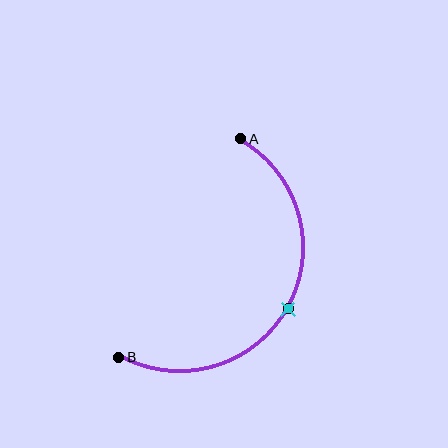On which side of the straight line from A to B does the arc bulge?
The arc bulges to the right of the straight line connecting A and B.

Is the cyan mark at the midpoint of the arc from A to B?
Yes. The cyan mark lies on the arc at equal arc-length from both A and B — it is the arc midpoint.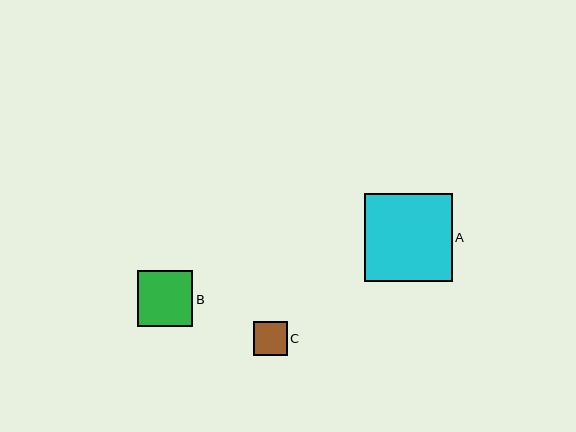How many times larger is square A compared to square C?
Square A is approximately 2.6 times the size of square C.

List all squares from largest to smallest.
From largest to smallest: A, B, C.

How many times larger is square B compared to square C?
Square B is approximately 1.6 times the size of square C.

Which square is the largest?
Square A is the largest with a size of approximately 88 pixels.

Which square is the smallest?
Square C is the smallest with a size of approximately 34 pixels.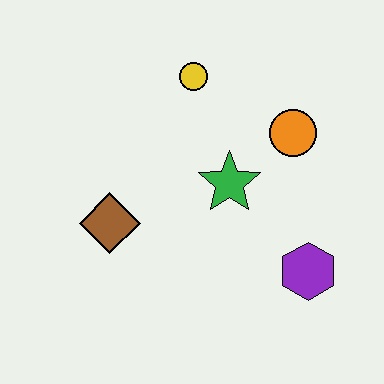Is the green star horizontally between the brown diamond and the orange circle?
Yes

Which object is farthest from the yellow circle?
The purple hexagon is farthest from the yellow circle.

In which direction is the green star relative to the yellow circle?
The green star is below the yellow circle.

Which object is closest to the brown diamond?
The green star is closest to the brown diamond.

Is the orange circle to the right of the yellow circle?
Yes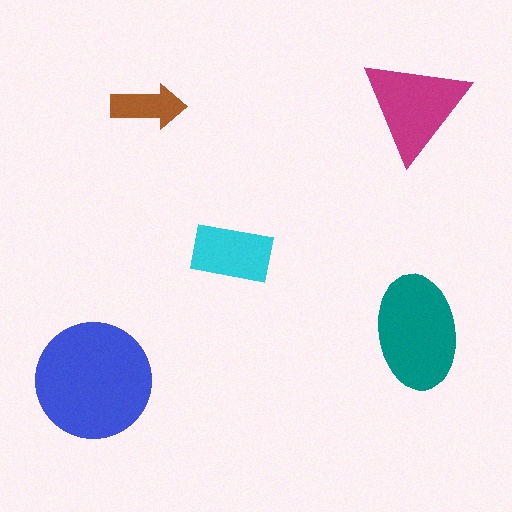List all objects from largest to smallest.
The blue circle, the teal ellipse, the magenta triangle, the cyan rectangle, the brown arrow.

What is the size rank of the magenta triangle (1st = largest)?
3rd.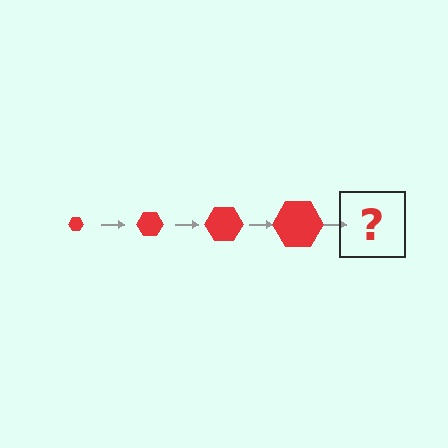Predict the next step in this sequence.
The next step is a red hexagon, larger than the previous one.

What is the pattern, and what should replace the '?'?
The pattern is that the hexagon gets progressively larger each step. The '?' should be a red hexagon, larger than the previous one.